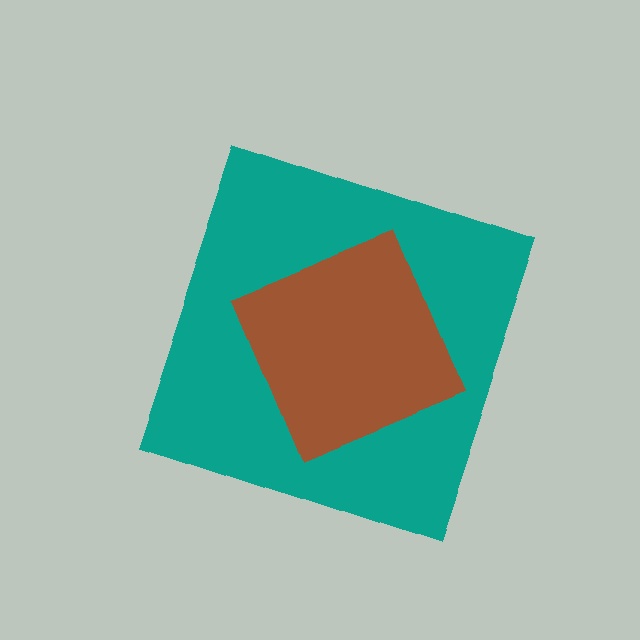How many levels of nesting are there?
2.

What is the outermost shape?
The teal diamond.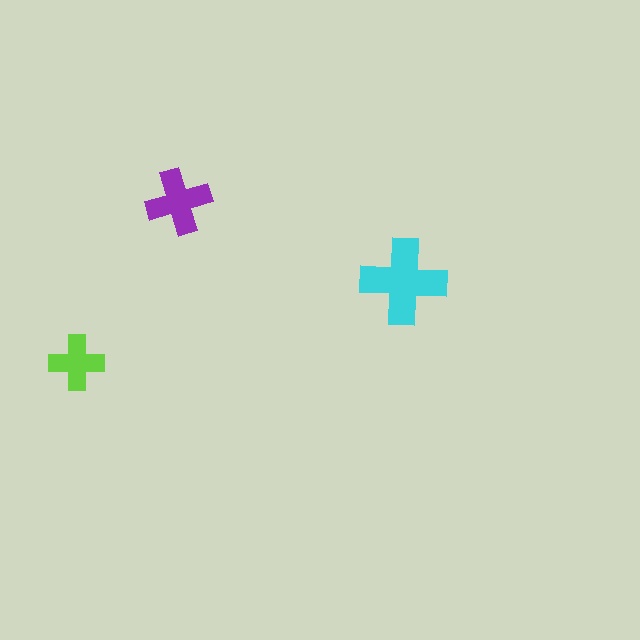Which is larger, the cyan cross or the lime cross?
The cyan one.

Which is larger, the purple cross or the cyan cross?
The cyan one.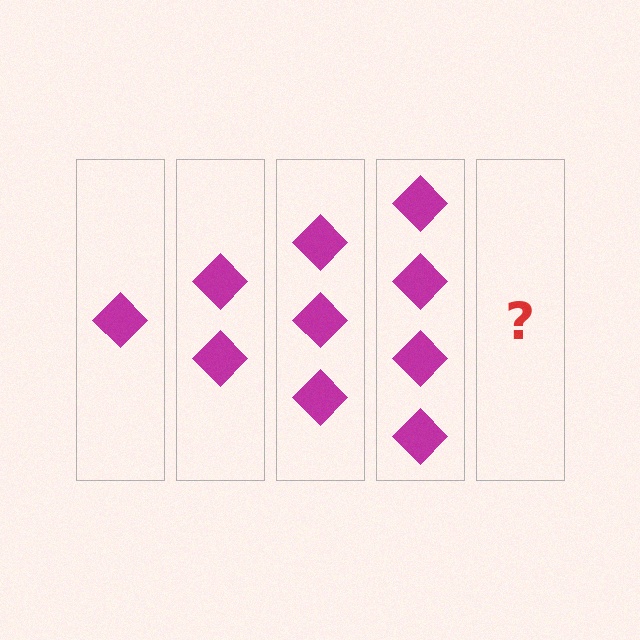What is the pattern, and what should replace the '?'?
The pattern is that each step adds one more diamond. The '?' should be 5 diamonds.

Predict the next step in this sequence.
The next step is 5 diamonds.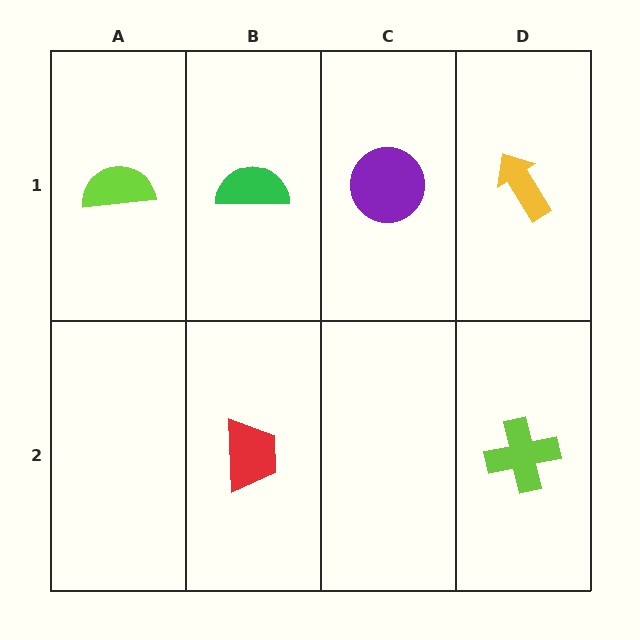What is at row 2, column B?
A red trapezoid.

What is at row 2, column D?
A lime cross.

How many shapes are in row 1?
4 shapes.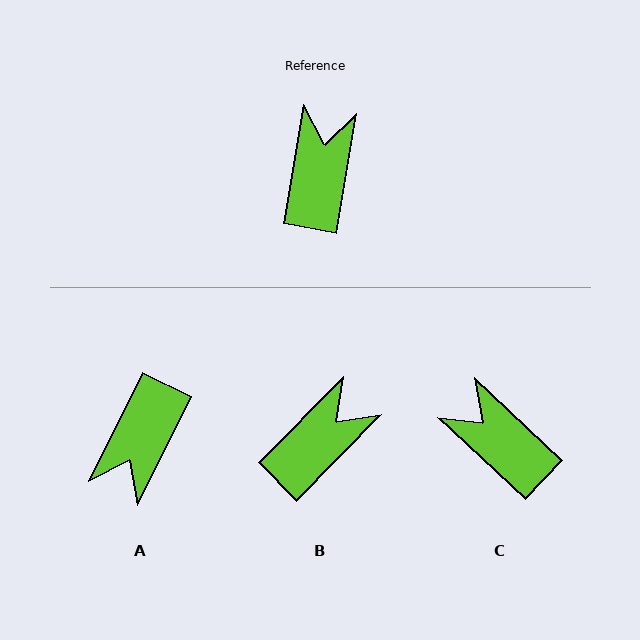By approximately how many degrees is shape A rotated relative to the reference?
Approximately 164 degrees counter-clockwise.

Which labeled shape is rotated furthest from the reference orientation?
A, about 164 degrees away.